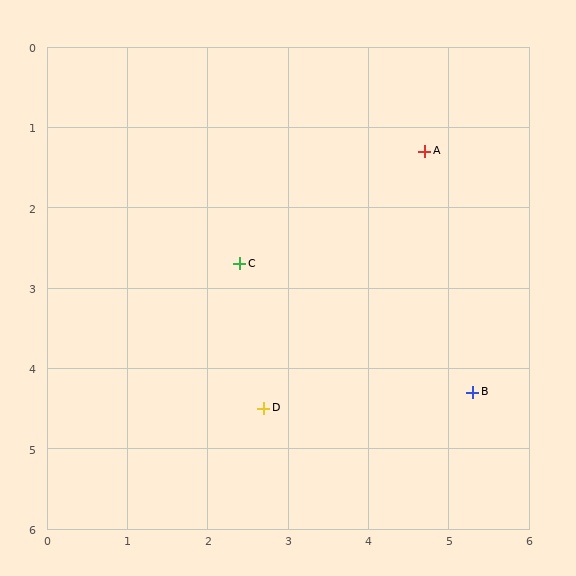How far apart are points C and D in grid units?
Points C and D are about 1.8 grid units apart.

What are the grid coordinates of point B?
Point B is at approximately (5.3, 4.3).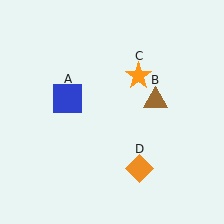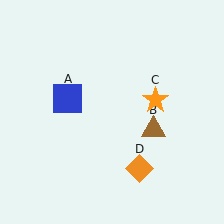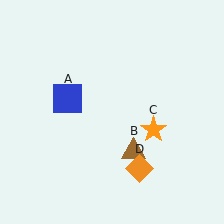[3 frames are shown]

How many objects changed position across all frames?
2 objects changed position: brown triangle (object B), orange star (object C).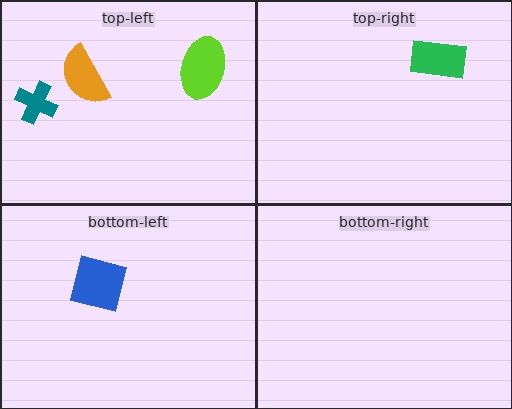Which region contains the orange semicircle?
The top-left region.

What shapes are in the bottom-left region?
The blue square.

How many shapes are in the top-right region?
1.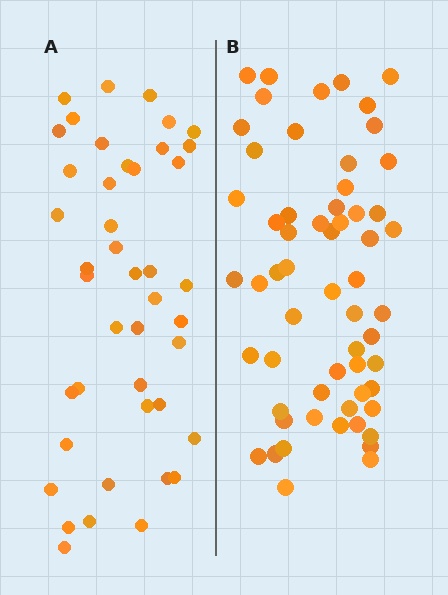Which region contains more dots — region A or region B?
Region B (the right region) has more dots.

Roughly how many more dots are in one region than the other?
Region B has approximately 15 more dots than region A.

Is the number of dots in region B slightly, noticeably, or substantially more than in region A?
Region B has noticeably more, but not dramatically so. The ratio is roughly 1.4 to 1.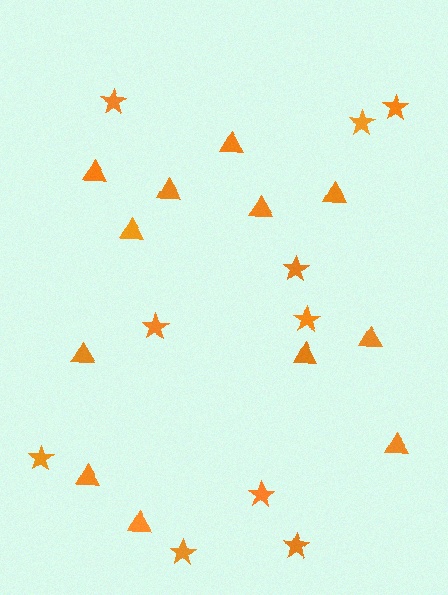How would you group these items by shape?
There are 2 groups: one group of triangles (12) and one group of stars (10).